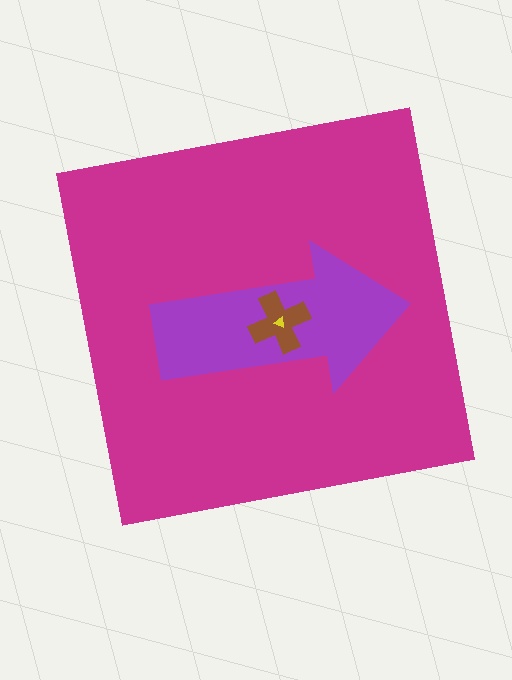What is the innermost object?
The yellow triangle.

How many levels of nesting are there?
4.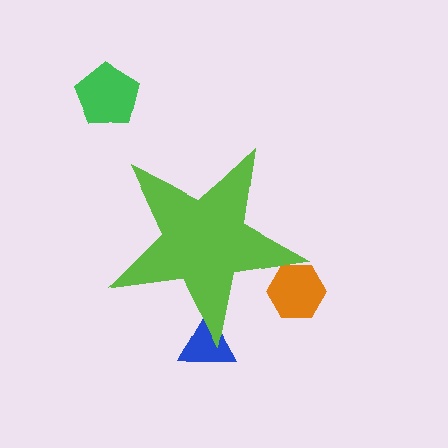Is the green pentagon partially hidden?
No, the green pentagon is fully visible.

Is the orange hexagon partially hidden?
Yes, the orange hexagon is partially hidden behind the lime star.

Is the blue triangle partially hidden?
Yes, the blue triangle is partially hidden behind the lime star.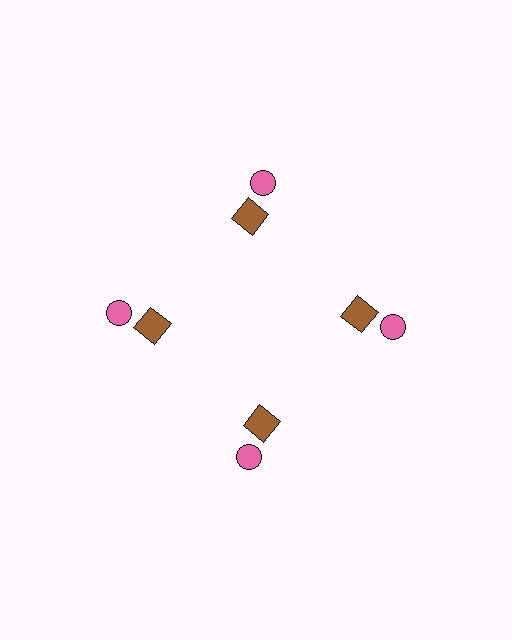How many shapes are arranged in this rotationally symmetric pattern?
There are 8 shapes, arranged in 4 groups of 2.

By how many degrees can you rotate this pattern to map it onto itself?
The pattern maps onto itself every 90 degrees of rotation.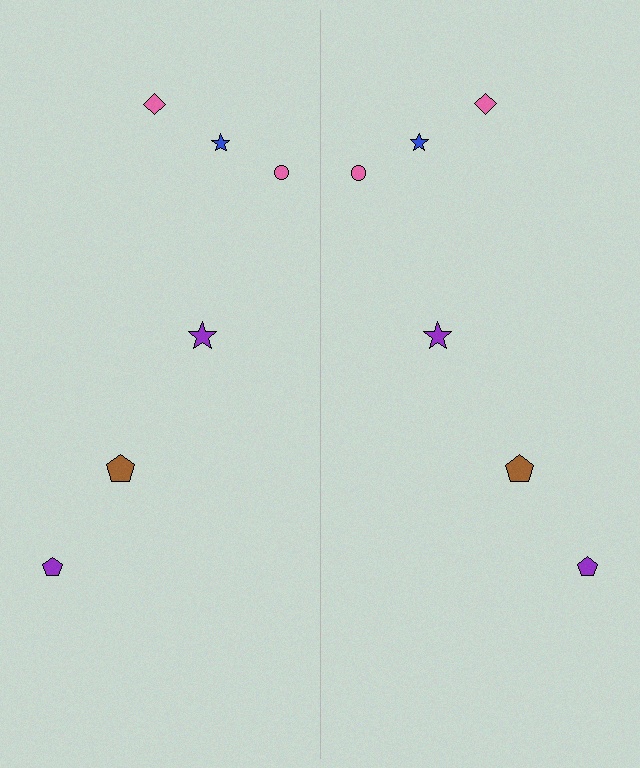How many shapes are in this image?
There are 12 shapes in this image.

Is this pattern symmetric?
Yes, this pattern has bilateral (reflection) symmetry.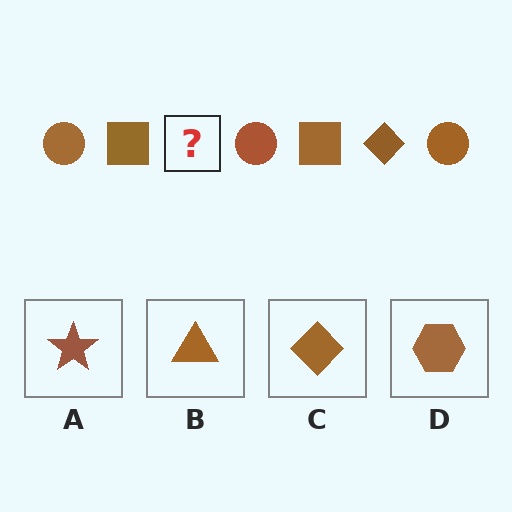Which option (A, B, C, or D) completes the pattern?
C.